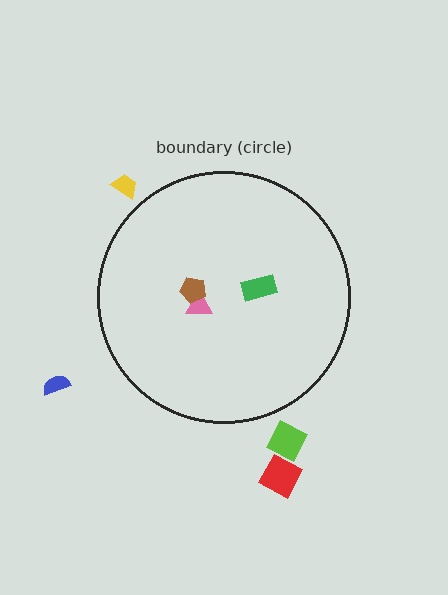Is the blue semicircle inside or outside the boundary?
Outside.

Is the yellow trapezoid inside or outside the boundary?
Outside.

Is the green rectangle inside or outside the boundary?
Inside.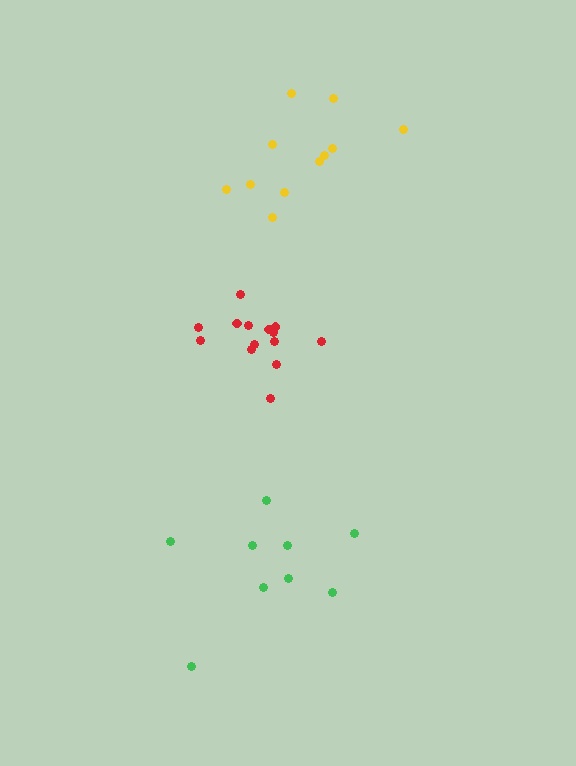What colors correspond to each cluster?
The clusters are colored: red, yellow, green.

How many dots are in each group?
Group 1: 14 dots, Group 2: 11 dots, Group 3: 9 dots (34 total).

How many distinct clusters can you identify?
There are 3 distinct clusters.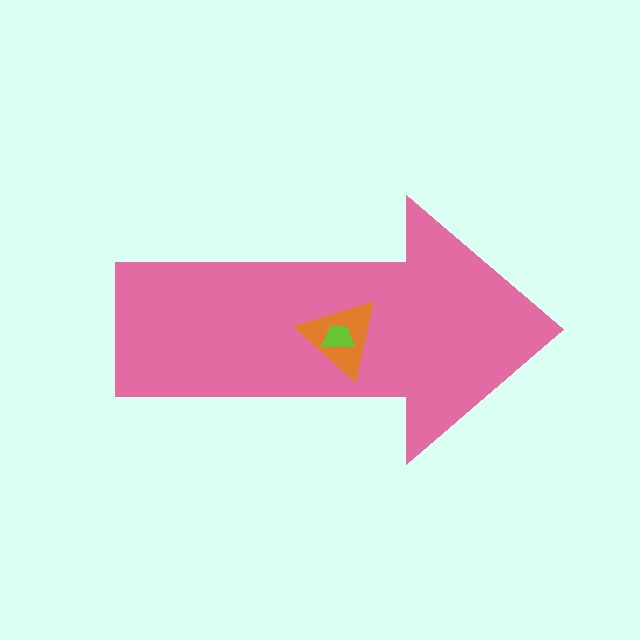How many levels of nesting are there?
3.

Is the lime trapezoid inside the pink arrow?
Yes.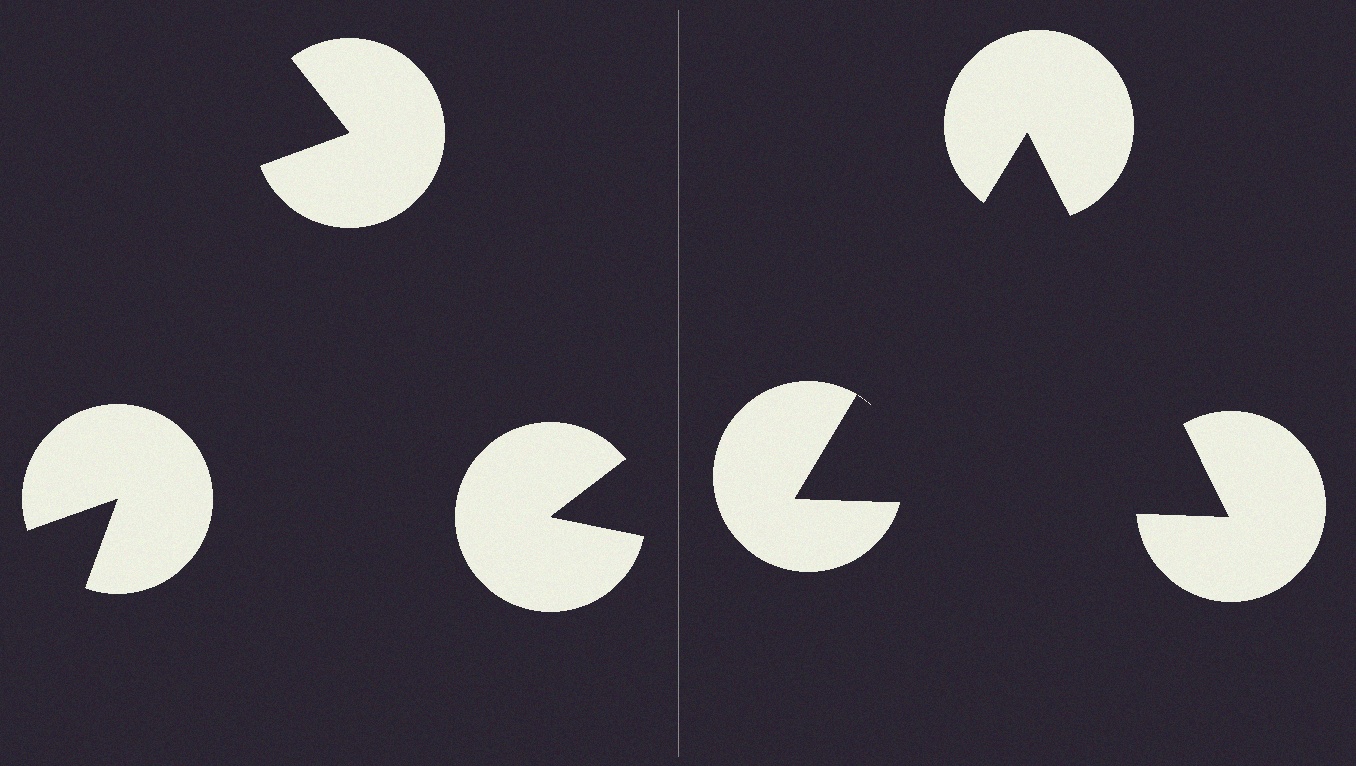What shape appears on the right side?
An illusory triangle.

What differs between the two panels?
The pac-man discs are positioned identically on both sides; only the wedge orientations differ. On the right they align to a triangle; on the left they are misaligned.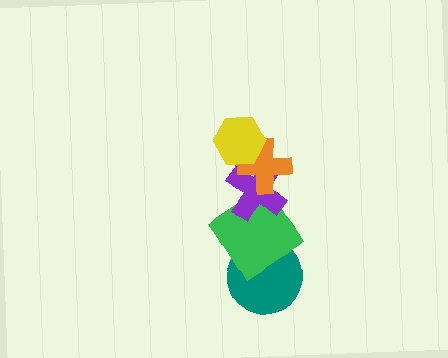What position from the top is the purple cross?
The purple cross is 3rd from the top.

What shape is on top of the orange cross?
The yellow hexagon is on top of the orange cross.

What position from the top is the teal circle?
The teal circle is 5th from the top.